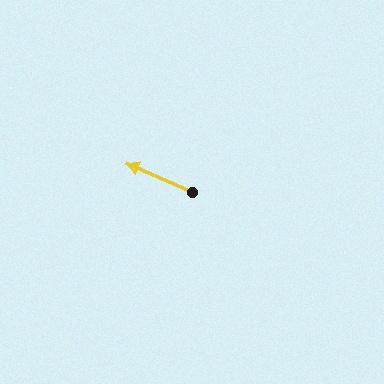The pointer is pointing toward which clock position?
Roughly 10 o'clock.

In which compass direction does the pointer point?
Northwest.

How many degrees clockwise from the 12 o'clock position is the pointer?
Approximately 294 degrees.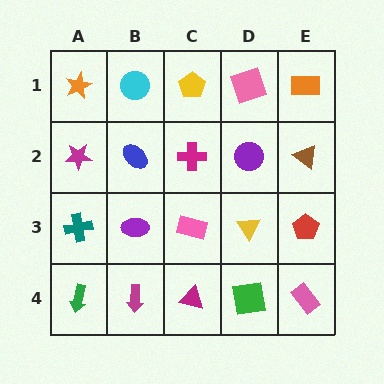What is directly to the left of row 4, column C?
A magenta arrow.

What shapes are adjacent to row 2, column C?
A yellow pentagon (row 1, column C), a pink rectangle (row 3, column C), a blue ellipse (row 2, column B), a purple circle (row 2, column D).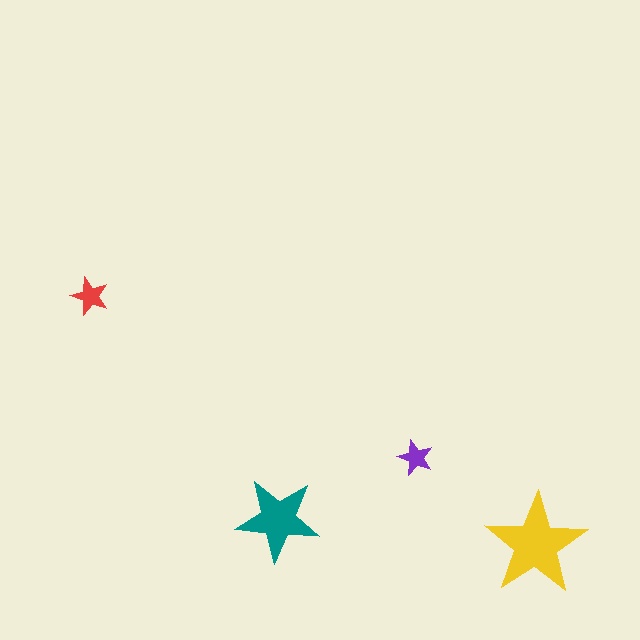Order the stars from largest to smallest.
the yellow one, the teal one, the red one, the purple one.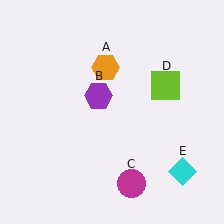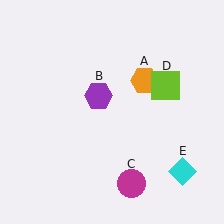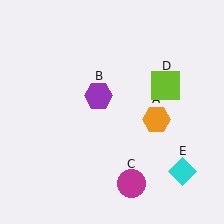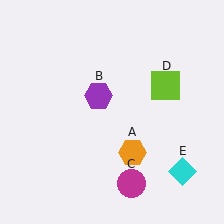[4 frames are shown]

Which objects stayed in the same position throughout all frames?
Purple hexagon (object B) and magenta circle (object C) and lime square (object D) and cyan diamond (object E) remained stationary.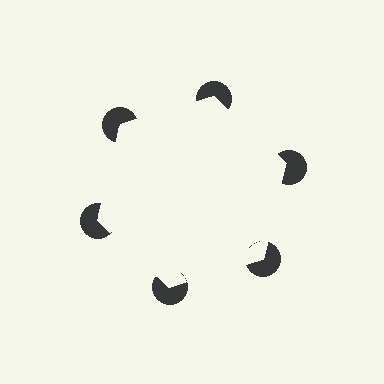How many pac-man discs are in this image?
There are 6 — one at each vertex of the illusory hexagon.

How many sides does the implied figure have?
6 sides.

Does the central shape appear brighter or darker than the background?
It typically appears slightly brighter than the background, even though no actual brightness change is drawn.